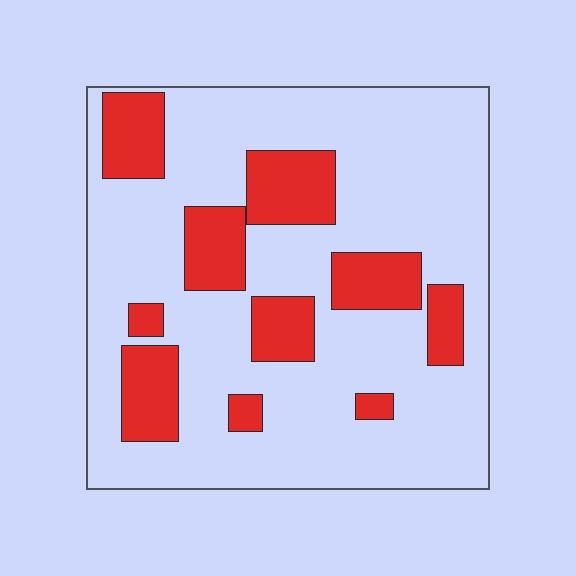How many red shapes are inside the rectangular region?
10.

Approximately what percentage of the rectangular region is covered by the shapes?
Approximately 25%.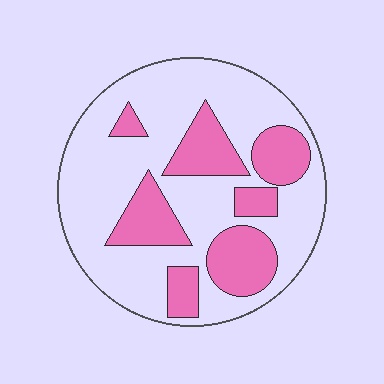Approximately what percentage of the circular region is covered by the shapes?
Approximately 30%.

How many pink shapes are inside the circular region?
7.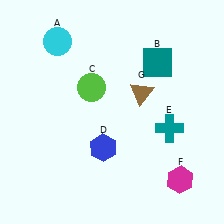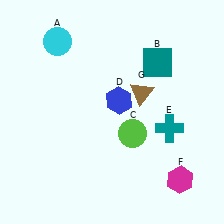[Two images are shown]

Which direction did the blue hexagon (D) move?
The blue hexagon (D) moved up.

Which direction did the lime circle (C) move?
The lime circle (C) moved down.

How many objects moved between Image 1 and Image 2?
2 objects moved between the two images.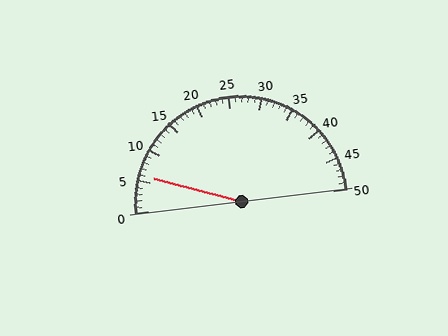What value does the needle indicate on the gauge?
The needle indicates approximately 6.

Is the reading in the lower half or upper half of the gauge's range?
The reading is in the lower half of the range (0 to 50).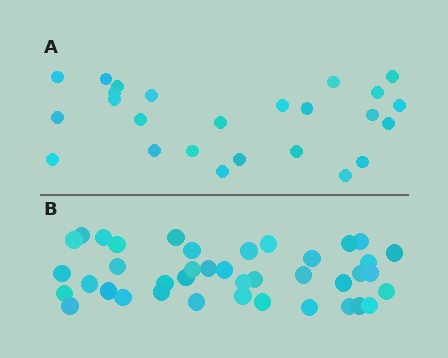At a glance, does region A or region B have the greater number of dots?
Region B (the bottom region) has more dots.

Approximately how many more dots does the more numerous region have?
Region B has approximately 15 more dots than region A.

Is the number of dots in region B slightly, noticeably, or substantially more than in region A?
Region B has substantially more. The ratio is roughly 1.6 to 1.